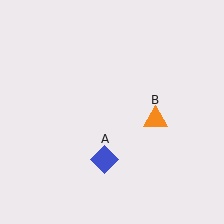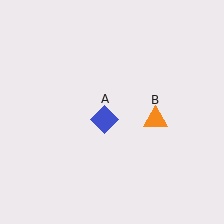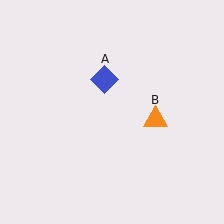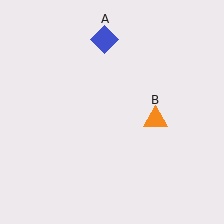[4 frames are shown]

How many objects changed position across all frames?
1 object changed position: blue diamond (object A).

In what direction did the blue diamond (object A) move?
The blue diamond (object A) moved up.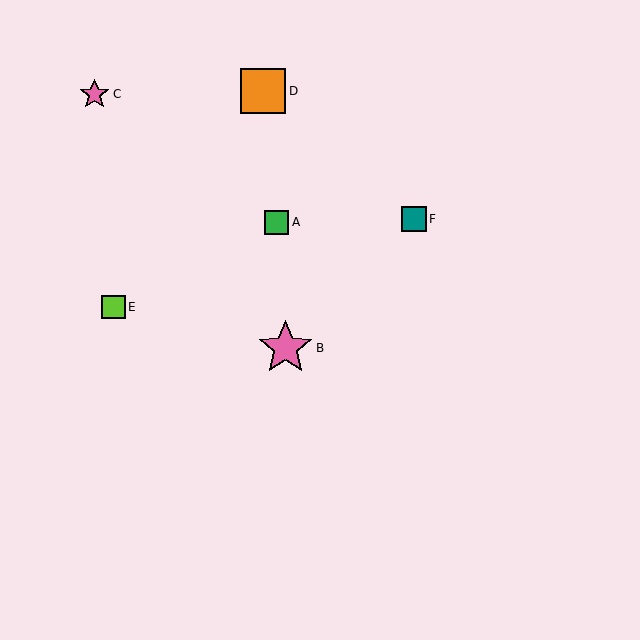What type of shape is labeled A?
Shape A is a green square.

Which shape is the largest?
The pink star (labeled B) is the largest.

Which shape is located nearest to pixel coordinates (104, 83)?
The pink star (labeled C) at (95, 94) is nearest to that location.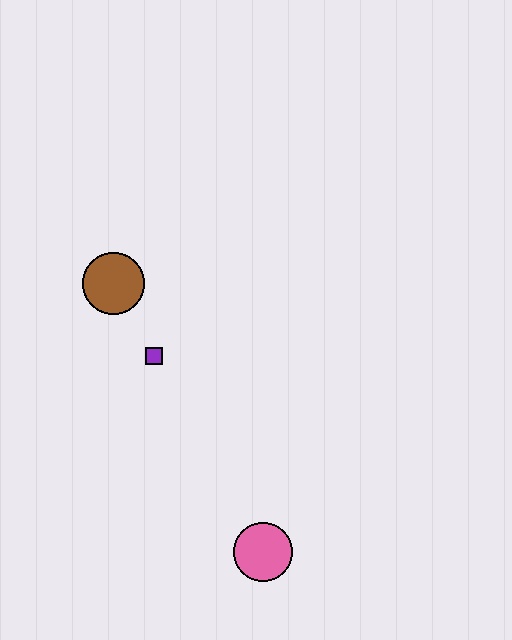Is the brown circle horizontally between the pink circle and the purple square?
No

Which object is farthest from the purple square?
The pink circle is farthest from the purple square.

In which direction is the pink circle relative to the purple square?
The pink circle is below the purple square.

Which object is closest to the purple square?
The brown circle is closest to the purple square.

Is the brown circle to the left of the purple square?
Yes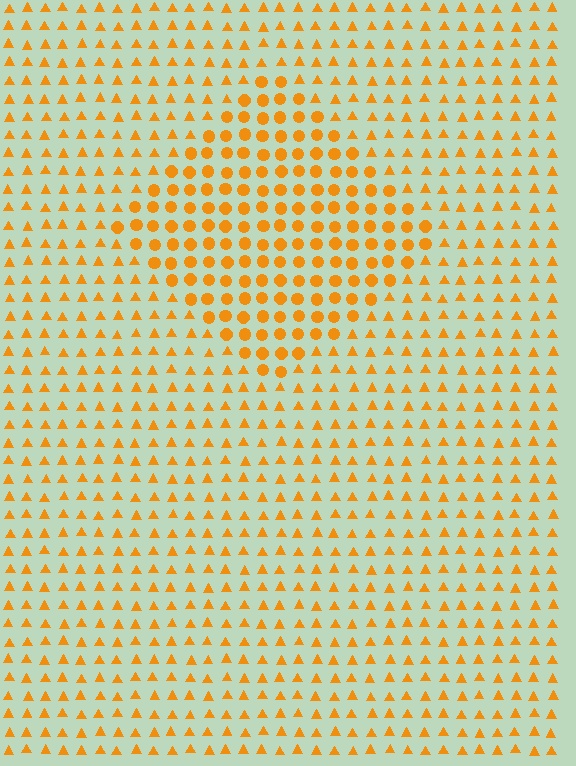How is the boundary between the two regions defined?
The boundary is defined by a change in element shape: circles inside vs. triangles outside. All elements share the same color and spacing.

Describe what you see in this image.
The image is filled with small orange elements arranged in a uniform grid. A diamond-shaped region contains circles, while the surrounding area contains triangles. The boundary is defined purely by the change in element shape.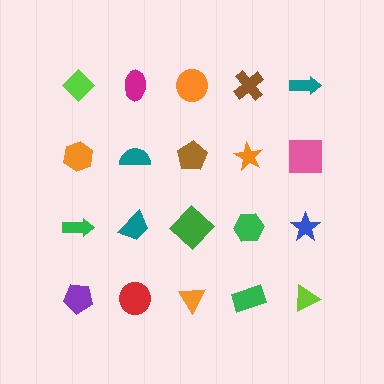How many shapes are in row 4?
5 shapes.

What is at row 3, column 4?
A green hexagon.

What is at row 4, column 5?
A lime triangle.